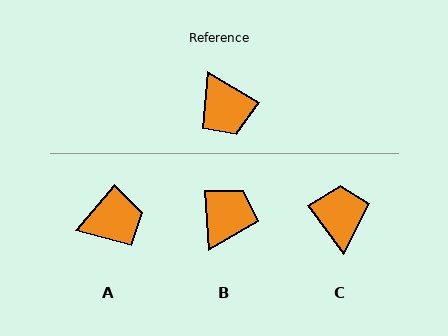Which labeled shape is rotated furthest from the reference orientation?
C, about 158 degrees away.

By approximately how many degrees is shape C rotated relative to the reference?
Approximately 158 degrees counter-clockwise.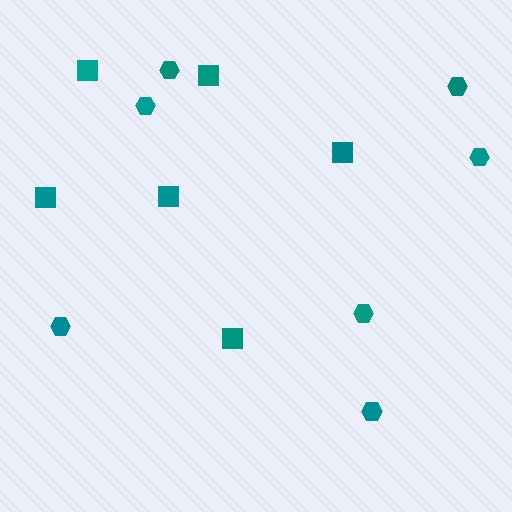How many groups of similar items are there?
There are 2 groups: one group of squares (6) and one group of hexagons (7).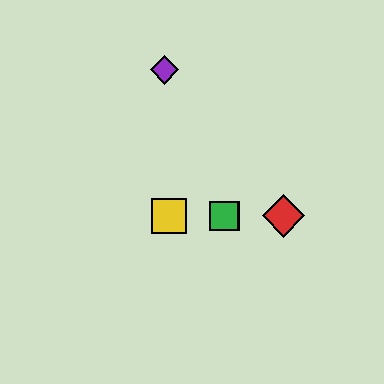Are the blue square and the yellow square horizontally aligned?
Yes, both are at y≈216.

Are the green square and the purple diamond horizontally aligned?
No, the green square is at y≈216 and the purple diamond is at y≈70.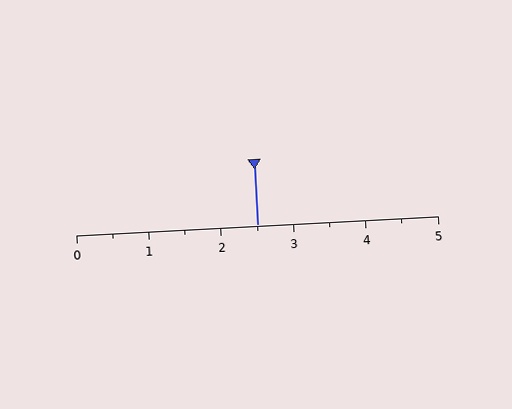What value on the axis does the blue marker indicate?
The marker indicates approximately 2.5.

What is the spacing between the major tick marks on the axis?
The major ticks are spaced 1 apart.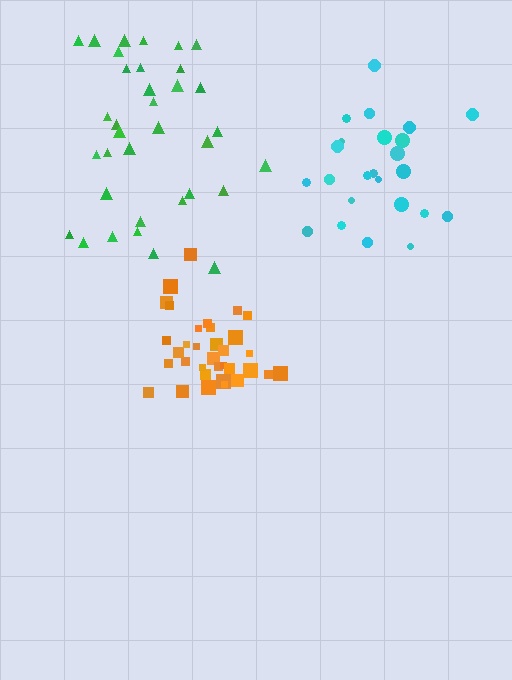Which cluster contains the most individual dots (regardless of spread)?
Green (35).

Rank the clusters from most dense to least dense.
orange, cyan, green.